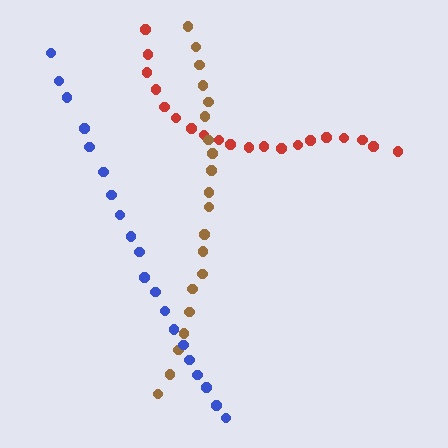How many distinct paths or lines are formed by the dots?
There are 3 distinct paths.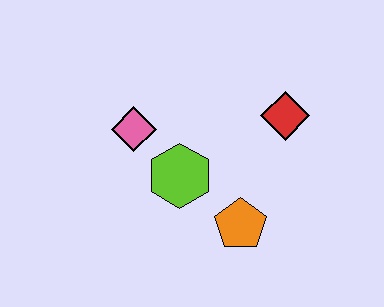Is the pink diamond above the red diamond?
No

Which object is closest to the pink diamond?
The lime hexagon is closest to the pink diamond.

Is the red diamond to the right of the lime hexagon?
Yes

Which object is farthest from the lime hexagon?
The red diamond is farthest from the lime hexagon.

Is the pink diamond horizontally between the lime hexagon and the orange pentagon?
No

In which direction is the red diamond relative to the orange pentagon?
The red diamond is above the orange pentagon.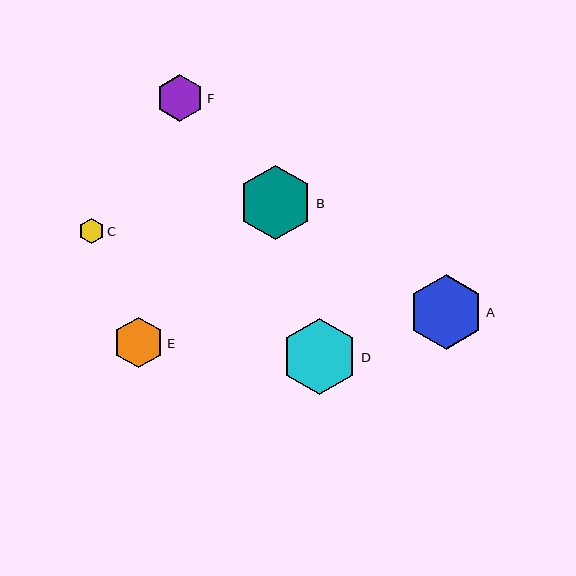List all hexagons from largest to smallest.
From largest to smallest: D, A, B, E, F, C.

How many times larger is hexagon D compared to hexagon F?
Hexagon D is approximately 1.6 times the size of hexagon F.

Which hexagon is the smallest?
Hexagon C is the smallest with a size of approximately 26 pixels.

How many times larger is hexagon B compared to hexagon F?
Hexagon B is approximately 1.6 times the size of hexagon F.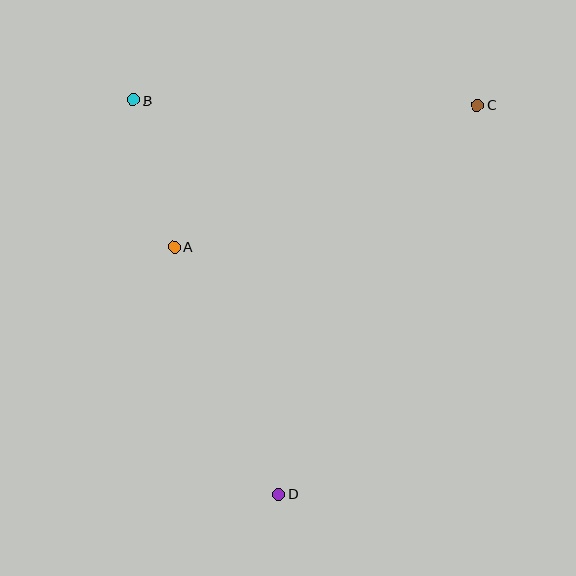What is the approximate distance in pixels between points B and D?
The distance between B and D is approximately 420 pixels.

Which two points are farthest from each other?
Points C and D are farthest from each other.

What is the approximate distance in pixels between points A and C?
The distance between A and C is approximately 334 pixels.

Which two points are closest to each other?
Points A and B are closest to each other.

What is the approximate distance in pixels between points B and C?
The distance between B and C is approximately 344 pixels.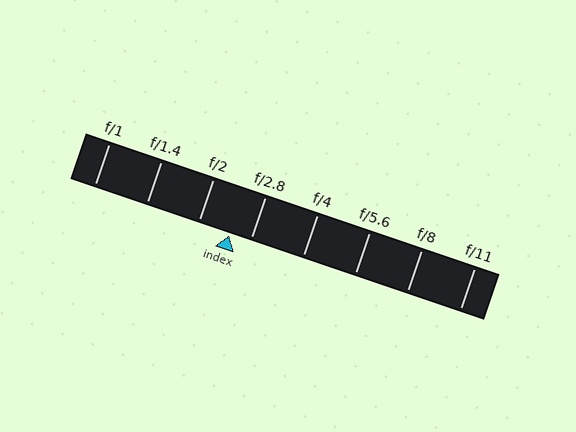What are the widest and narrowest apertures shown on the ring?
The widest aperture shown is f/1 and the narrowest is f/11.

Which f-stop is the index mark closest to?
The index mark is closest to f/2.8.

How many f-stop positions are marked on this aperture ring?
There are 8 f-stop positions marked.